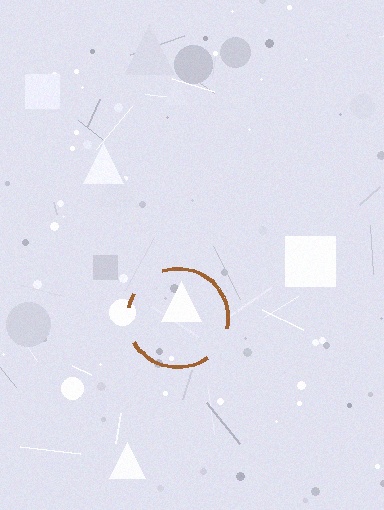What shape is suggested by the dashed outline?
The dashed outline suggests a circle.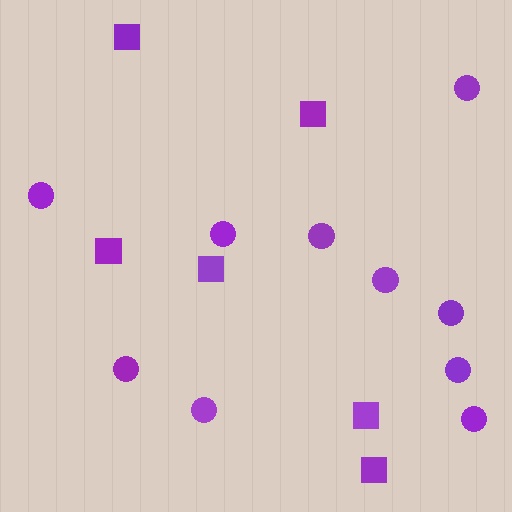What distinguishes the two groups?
There are 2 groups: one group of squares (6) and one group of circles (10).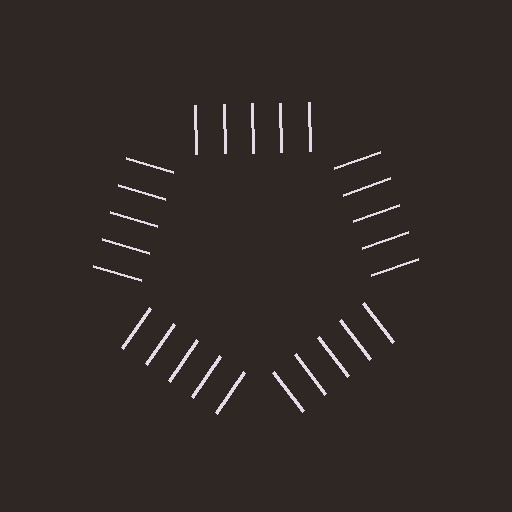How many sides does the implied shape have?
5 sides — the line-ends trace a pentagon.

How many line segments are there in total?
25 — 5 along each of the 5 edges.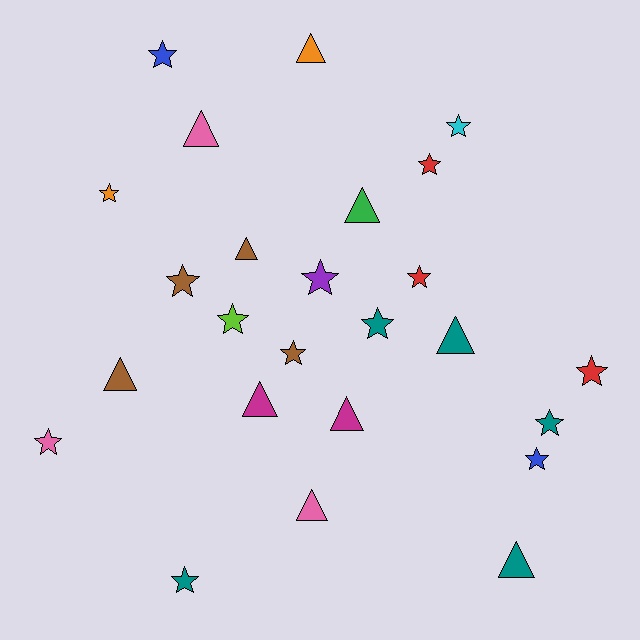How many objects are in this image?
There are 25 objects.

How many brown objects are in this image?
There are 4 brown objects.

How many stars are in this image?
There are 15 stars.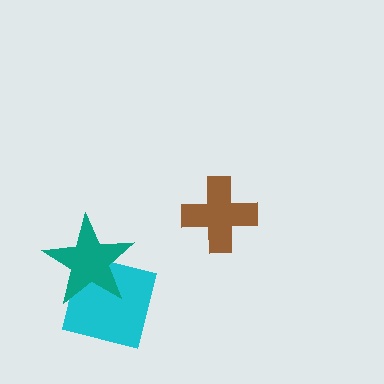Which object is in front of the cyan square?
The teal star is in front of the cyan square.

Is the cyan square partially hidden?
Yes, it is partially covered by another shape.